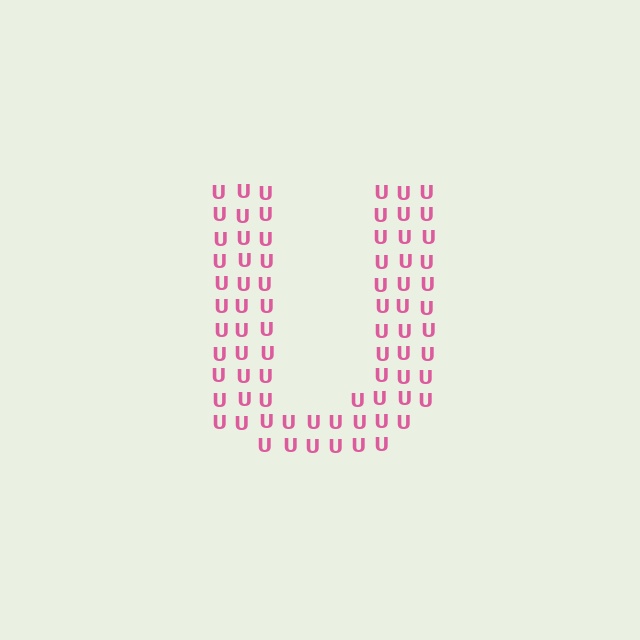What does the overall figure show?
The overall figure shows the letter U.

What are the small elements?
The small elements are letter U's.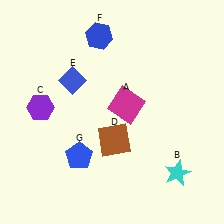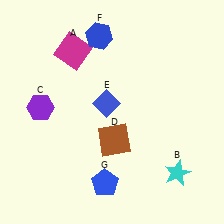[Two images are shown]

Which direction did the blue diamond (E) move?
The blue diamond (E) moved right.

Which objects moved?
The objects that moved are: the magenta square (A), the blue diamond (E), the blue pentagon (G).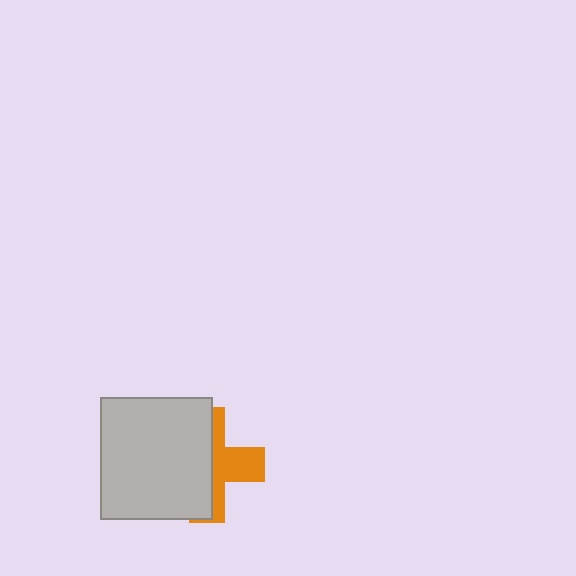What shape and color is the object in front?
The object in front is a light gray rectangle.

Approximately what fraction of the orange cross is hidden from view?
Roughly 59% of the orange cross is hidden behind the light gray rectangle.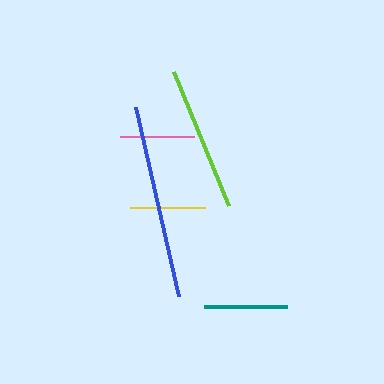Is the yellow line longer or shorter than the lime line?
The lime line is longer than the yellow line.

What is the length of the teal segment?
The teal segment is approximately 83 pixels long.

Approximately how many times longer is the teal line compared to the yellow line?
The teal line is approximately 1.1 times the length of the yellow line.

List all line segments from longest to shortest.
From longest to shortest: blue, lime, teal, yellow, pink.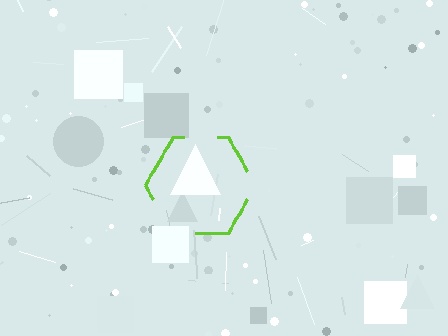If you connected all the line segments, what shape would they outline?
They would outline a hexagon.